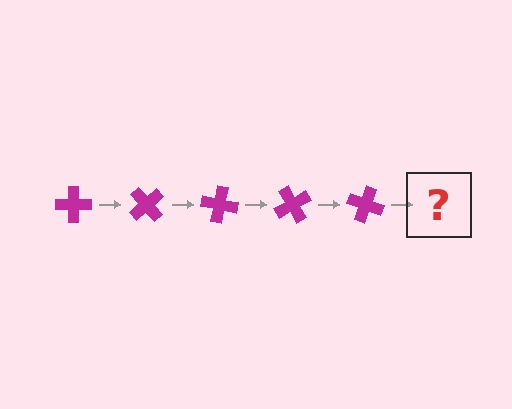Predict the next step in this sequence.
The next step is a magenta cross rotated 250 degrees.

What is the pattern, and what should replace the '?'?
The pattern is that the cross rotates 50 degrees each step. The '?' should be a magenta cross rotated 250 degrees.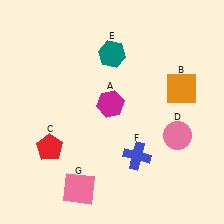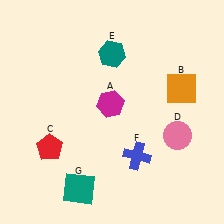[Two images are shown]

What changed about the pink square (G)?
In Image 1, G is pink. In Image 2, it changed to teal.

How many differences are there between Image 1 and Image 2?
There is 1 difference between the two images.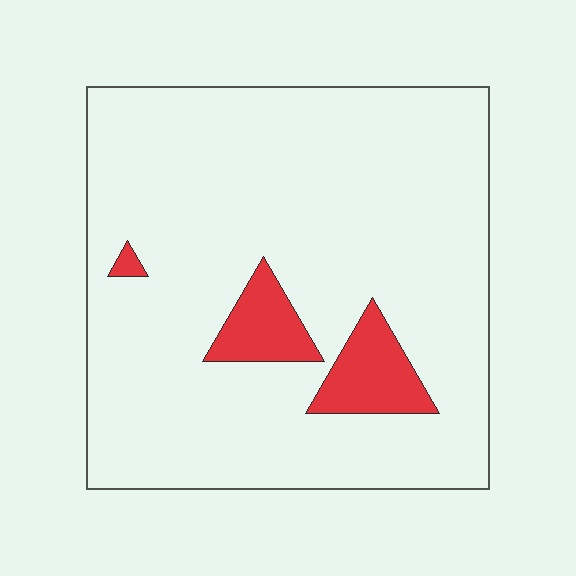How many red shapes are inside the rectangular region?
3.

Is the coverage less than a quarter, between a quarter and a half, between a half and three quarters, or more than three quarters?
Less than a quarter.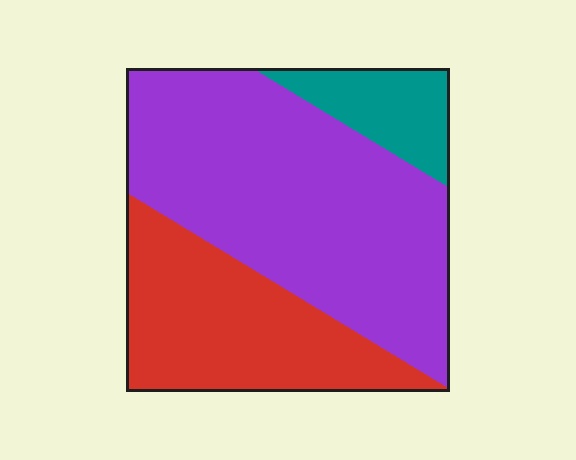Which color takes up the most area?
Purple, at roughly 55%.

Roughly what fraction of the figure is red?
Red covers 31% of the figure.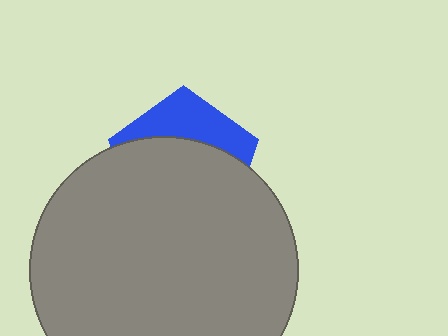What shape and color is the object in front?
The object in front is a gray circle.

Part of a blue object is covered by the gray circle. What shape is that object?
It is a pentagon.